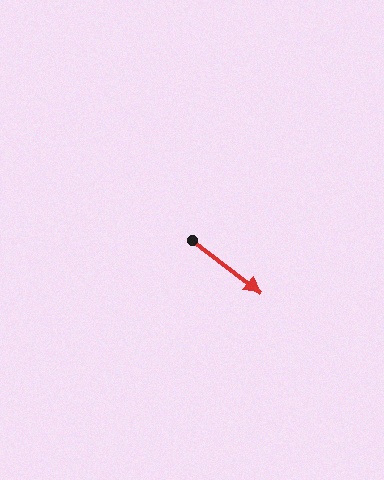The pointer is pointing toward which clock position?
Roughly 4 o'clock.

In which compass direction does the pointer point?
Southeast.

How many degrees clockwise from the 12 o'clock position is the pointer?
Approximately 128 degrees.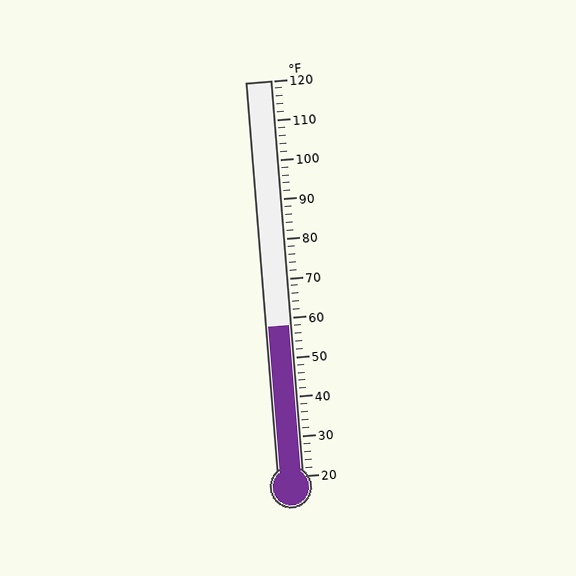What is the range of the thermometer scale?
The thermometer scale ranges from 20°F to 120°F.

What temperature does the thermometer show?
The thermometer shows approximately 58°F.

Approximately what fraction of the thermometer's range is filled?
The thermometer is filled to approximately 40% of its range.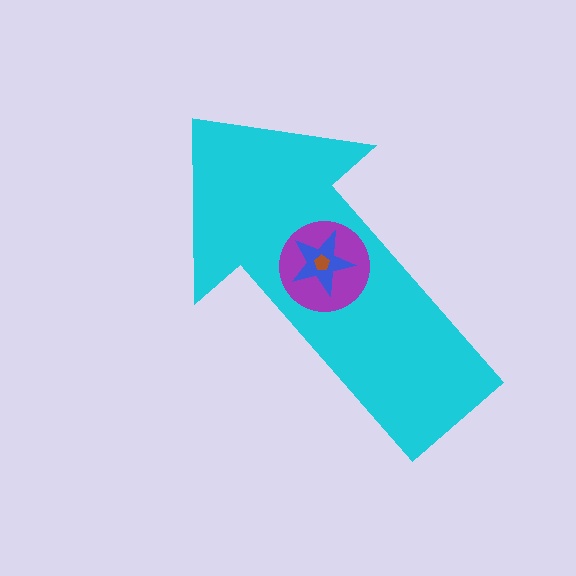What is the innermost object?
The brown pentagon.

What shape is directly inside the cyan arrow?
The purple circle.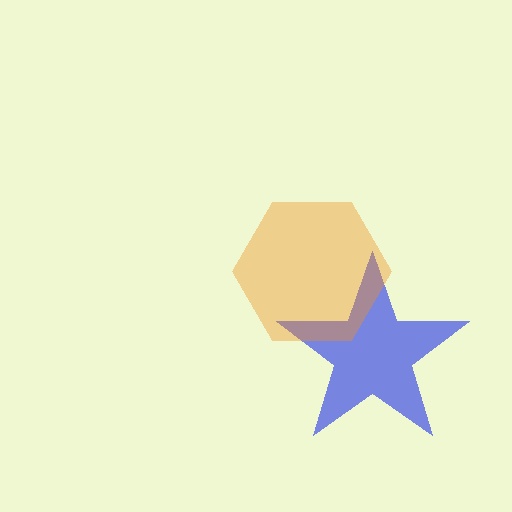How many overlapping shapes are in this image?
There are 2 overlapping shapes in the image.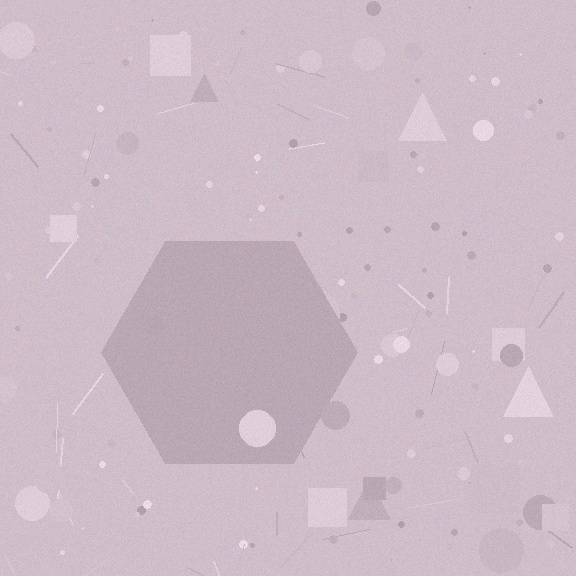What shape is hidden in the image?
A hexagon is hidden in the image.